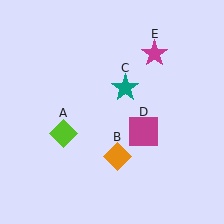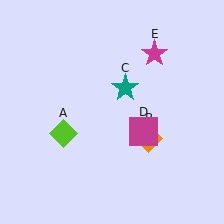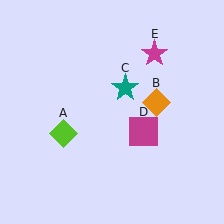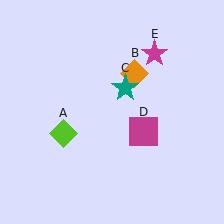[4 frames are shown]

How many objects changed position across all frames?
1 object changed position: orange diamond (object B).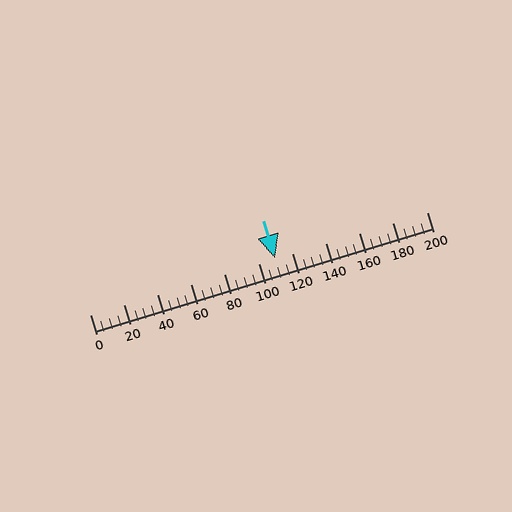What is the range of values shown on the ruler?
The ruler shows values from 0 to 200.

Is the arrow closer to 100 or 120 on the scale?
The arrow is closer to 120.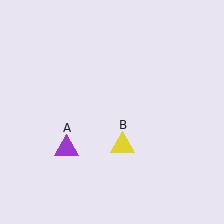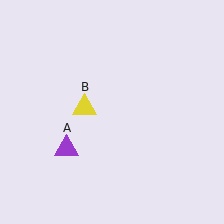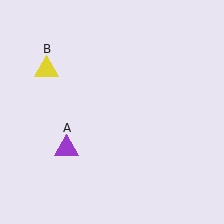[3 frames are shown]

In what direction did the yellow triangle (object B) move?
The yellow triangle (object B) moved up and to the left.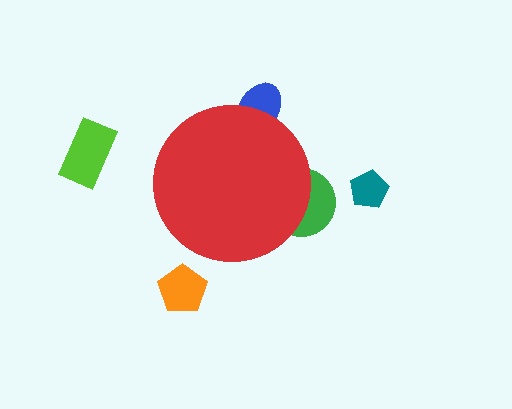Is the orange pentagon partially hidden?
No, the orange pentagon is fully visible.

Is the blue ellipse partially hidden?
Yes, the blue ellipse is partially hidden behind the red circle.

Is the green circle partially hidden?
Yes, the green circle is partially hidden behind the red circle.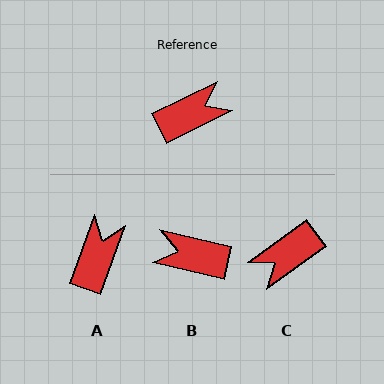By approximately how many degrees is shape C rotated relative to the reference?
Approximately 170 degrees clockwise.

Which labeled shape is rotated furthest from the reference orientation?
C, about 170 degrees away.